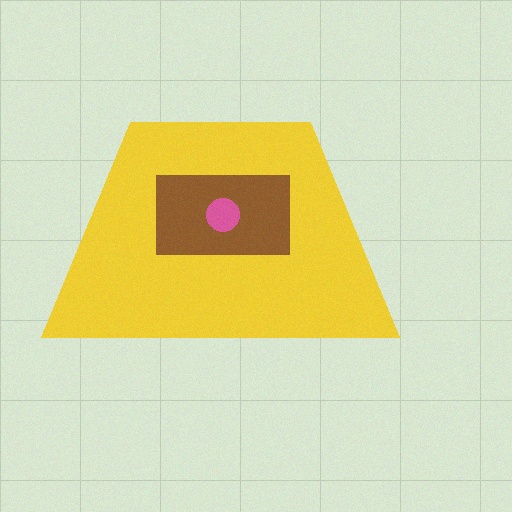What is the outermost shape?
The yellow trapezoid.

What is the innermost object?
The pink circle.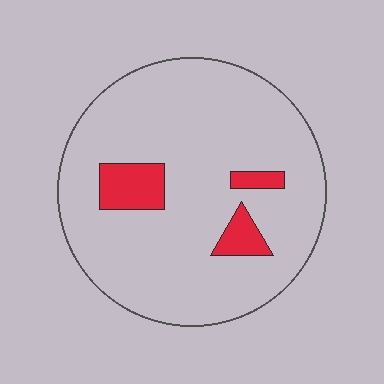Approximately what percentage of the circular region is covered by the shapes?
Approximately 10%.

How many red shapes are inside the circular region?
3.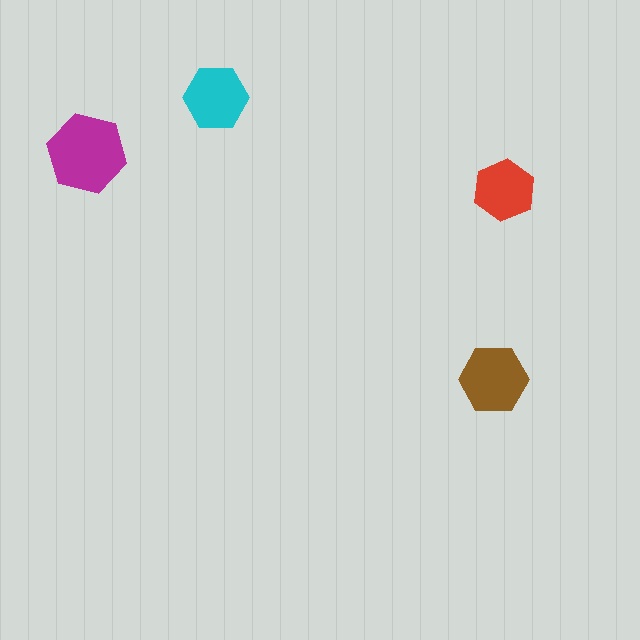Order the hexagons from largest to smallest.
the magenta one, the brown one, the cyan one, the red one.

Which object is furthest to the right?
The red hexagon is rightmost.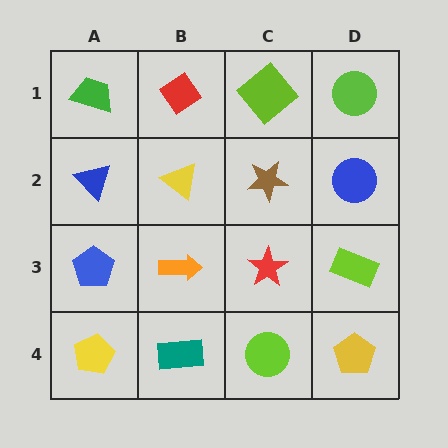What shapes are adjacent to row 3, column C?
A brown star (row 2, column C), a lime circle (row 4, column C), an orange arrow (row 3, column B), a lime rectangle (row 3, column D).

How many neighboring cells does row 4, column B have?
3.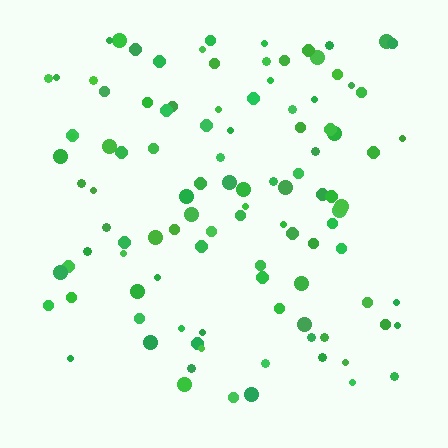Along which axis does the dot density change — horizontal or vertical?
Vertical.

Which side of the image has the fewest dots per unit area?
The bottom.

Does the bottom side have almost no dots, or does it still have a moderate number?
Still a moderate number, just noticeably fewer than the top.